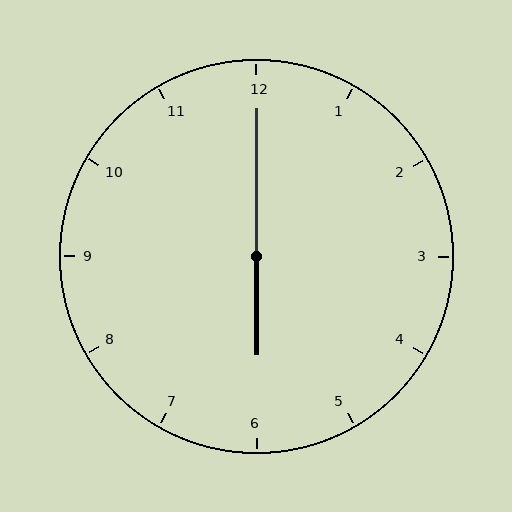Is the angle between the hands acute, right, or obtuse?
It is obtuse.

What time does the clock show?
6:00.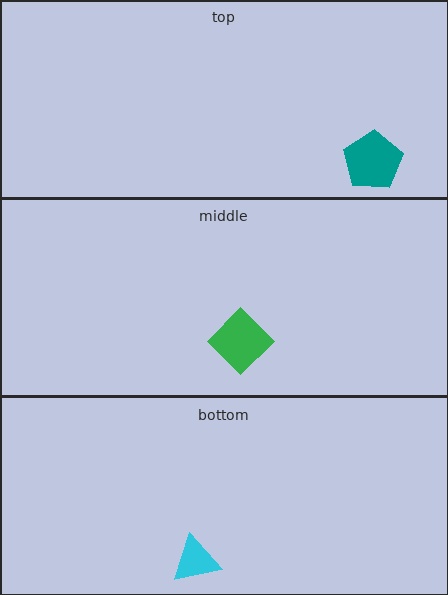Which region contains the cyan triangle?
The bottom region.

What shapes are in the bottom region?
The cyan triangle.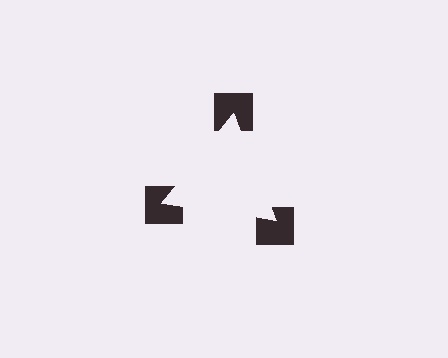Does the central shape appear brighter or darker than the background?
It typically appears slightly brighter than the background, even though no actual brightness change is drawn.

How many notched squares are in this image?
There are 3 — one at each vertex of the illusory triangle.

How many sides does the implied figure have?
3 sides.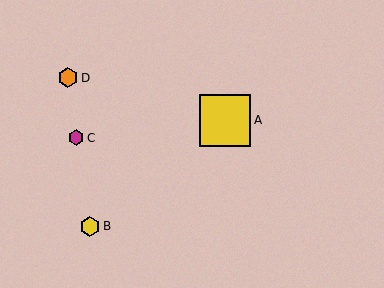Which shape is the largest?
The yellow square (labeled A) is the largest.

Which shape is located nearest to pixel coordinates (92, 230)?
The yellow hexagon (labeled B) at (90, 226) is nearest to that location.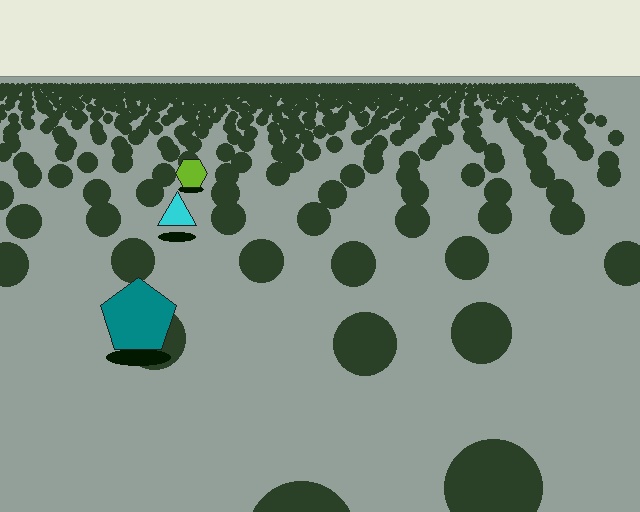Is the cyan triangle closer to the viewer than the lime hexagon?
Yes. The cyan triangle is closer — you can tell from the texture gradient: the ground texture is coarser near it.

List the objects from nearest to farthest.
From nearest to farthest: the teal pentagon, the cyan triangle, the lime hexagon.